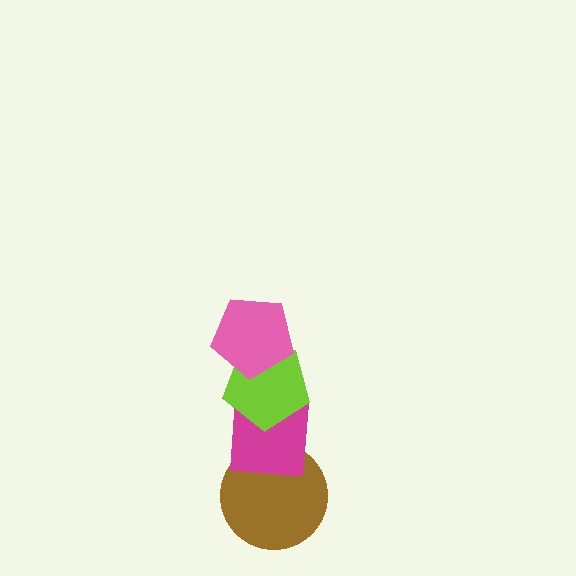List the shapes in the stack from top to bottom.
From top to bottom: the pink pentagon, the lime pentagon, the magenta square, the brown circle.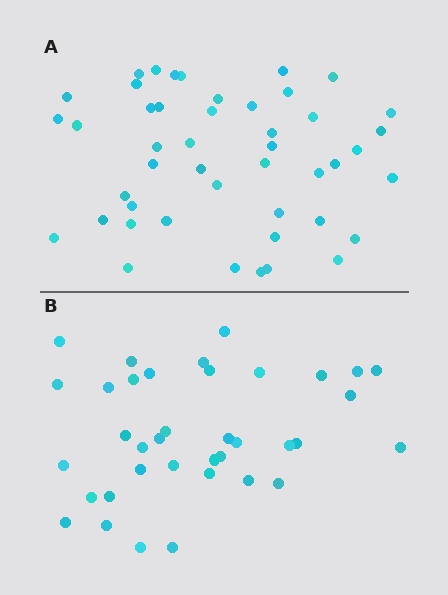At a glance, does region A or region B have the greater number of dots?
Region A (the top region) has more dots.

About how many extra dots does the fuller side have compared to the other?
Region A has roughly 8 or so more dots than region B.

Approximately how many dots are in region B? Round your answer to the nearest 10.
About 40 dots. (The exact count is 37, which rounds to 40.)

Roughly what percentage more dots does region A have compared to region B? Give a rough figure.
About 25% more.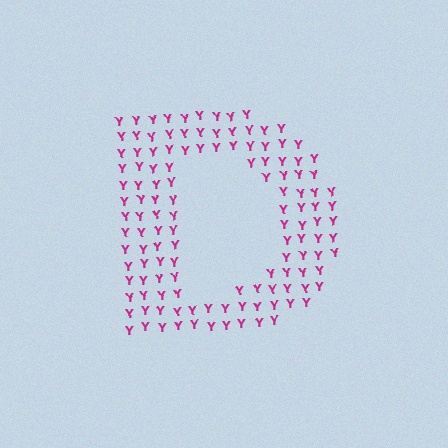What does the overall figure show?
The overall figure shows the letter D.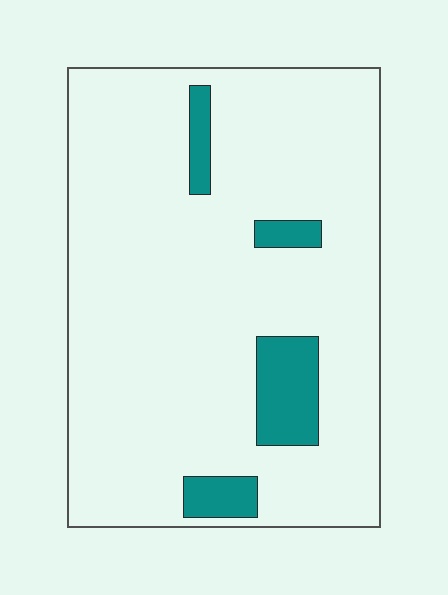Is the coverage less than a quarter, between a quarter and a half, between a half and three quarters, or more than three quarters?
Less than a quarter.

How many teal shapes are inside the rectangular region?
4.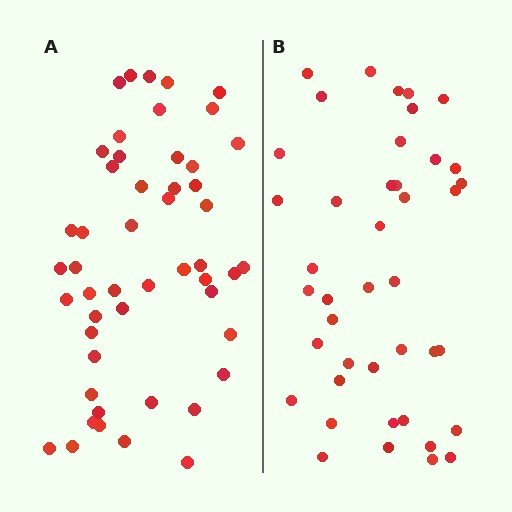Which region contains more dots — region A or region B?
Region A (the left region) has more dots.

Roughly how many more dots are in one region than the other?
Region A has roughly 8 or so more dots than region B.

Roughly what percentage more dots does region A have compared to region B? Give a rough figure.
About 20% more.